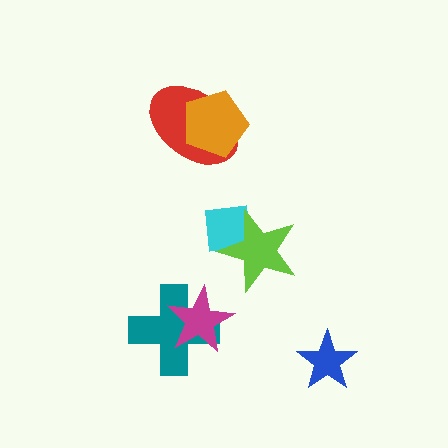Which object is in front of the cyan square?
The lime star is in front of the cyan square.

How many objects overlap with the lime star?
1 object overlaps with the lime star.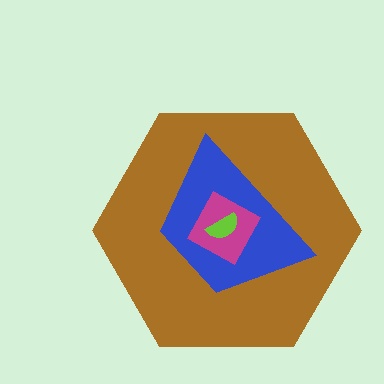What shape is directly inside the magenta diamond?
The lime semicircle.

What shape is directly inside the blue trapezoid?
The magenta diamond.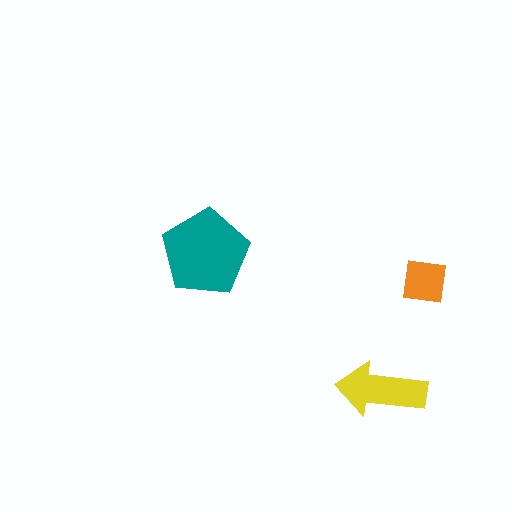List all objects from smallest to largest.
The orange square, the yellow arrow, the teal pentagon.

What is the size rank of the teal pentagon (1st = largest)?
1st.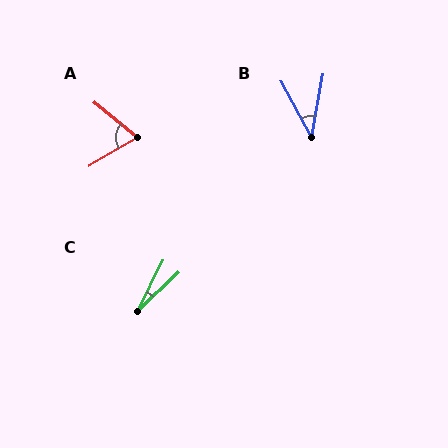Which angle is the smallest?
C, at approximately 20 degrees.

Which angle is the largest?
A, at approximately 70 degrees.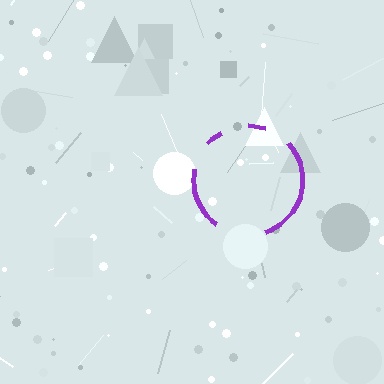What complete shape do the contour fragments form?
The contour fragments form a circle.